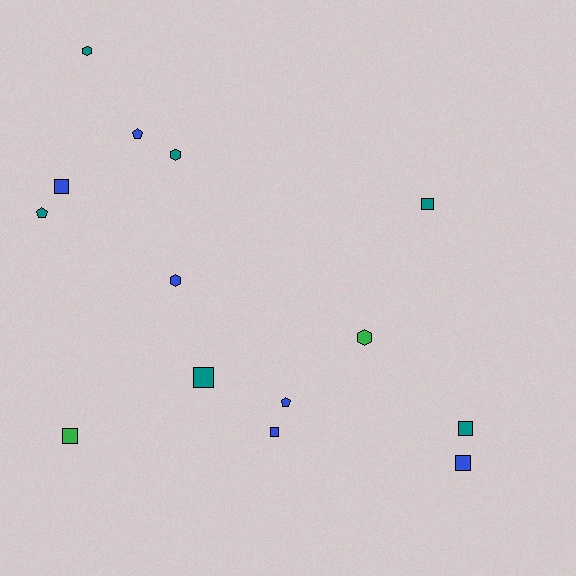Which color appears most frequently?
Blue, with 6 objects.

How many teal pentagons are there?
There is 1 teal pentagon.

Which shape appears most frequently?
Square, with 7 objects.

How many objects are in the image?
There are 14 objects.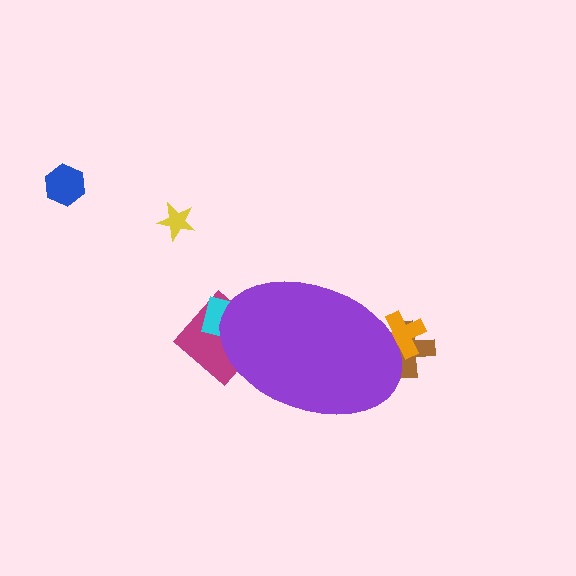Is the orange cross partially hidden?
Yes, the orange cross is partially hidden behind the purple ellipse.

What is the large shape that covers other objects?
A purple ellipse.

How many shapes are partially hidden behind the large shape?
4 shapes are partially hidden.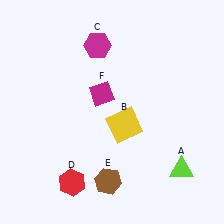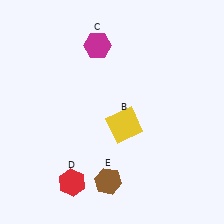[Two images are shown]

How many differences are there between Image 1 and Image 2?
There are 2 differences between the two images.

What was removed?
The lime triangle (A), the magenta diamond (F) were removed in Image 2.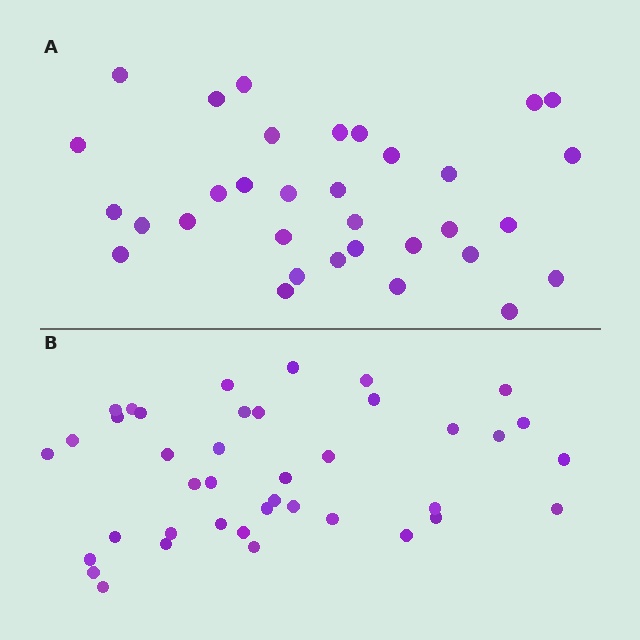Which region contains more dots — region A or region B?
Region B (the bottom region) has more dots.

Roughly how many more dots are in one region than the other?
Region B has roughly 8 or so more dots than region A.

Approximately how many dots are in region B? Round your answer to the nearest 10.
About 40 dots.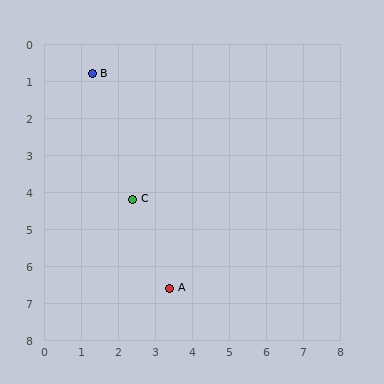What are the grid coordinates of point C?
Point C is at approximately (2.4, 4.2).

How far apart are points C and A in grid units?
Points C and A are about 2.6 grid units apart.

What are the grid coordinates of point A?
Point A is at approximately (3.4, 6.6).